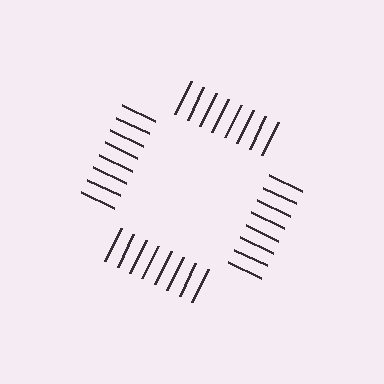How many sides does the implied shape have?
4 sides — the line-ends trace a square.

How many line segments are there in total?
32 — 8 along each of the 4 edges.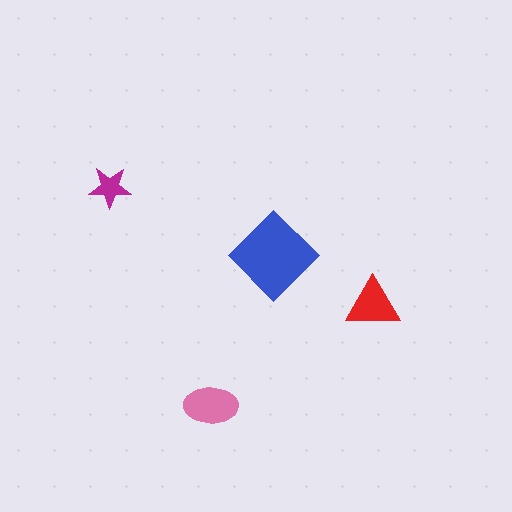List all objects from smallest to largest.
The magenta star, the red triangle, the pink ellipse, the blue diamond.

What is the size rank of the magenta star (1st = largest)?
4th.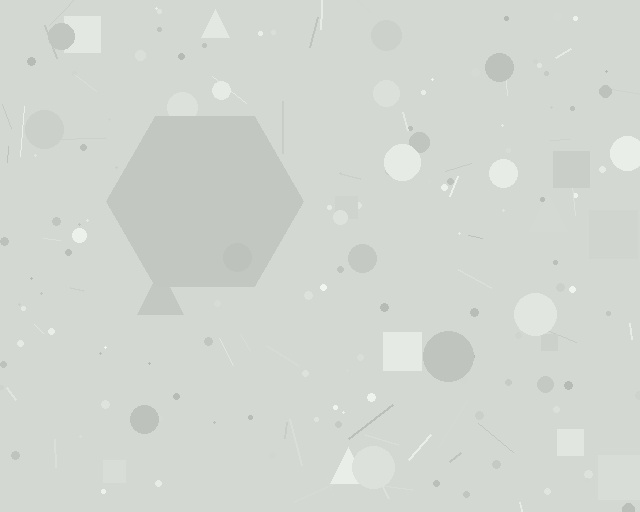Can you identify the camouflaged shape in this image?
The camouflaged shape is a hexagon.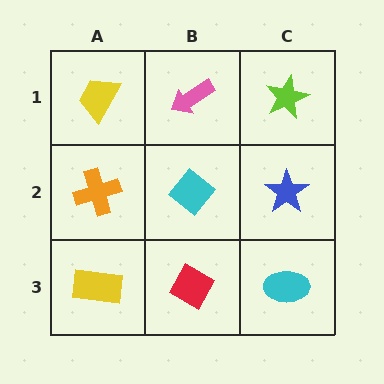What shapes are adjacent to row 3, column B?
A cyan diamond (row 2, column B), a yellow rectangle (row 3, column A), a cyan ellipse (row 3, column C).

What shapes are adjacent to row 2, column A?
A yellow trapezoid (row 1, column A), a yellow rectangle (row 3, column A), a cyan diamond (row 2, column B).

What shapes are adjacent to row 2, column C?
A lime star (row 1, column C), a cyan ellipse (row 3, column C), a cyan diamond (row 2, column B).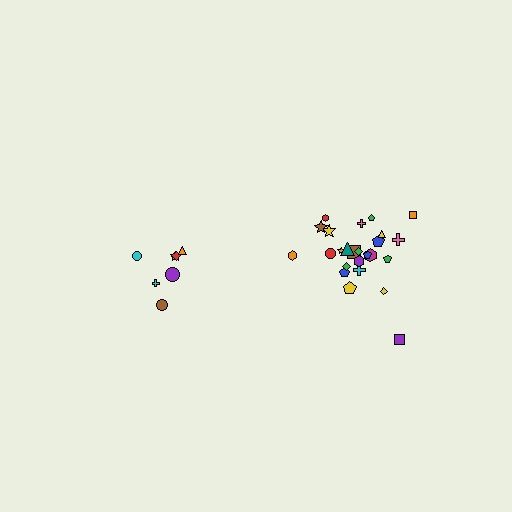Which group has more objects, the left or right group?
The right group.